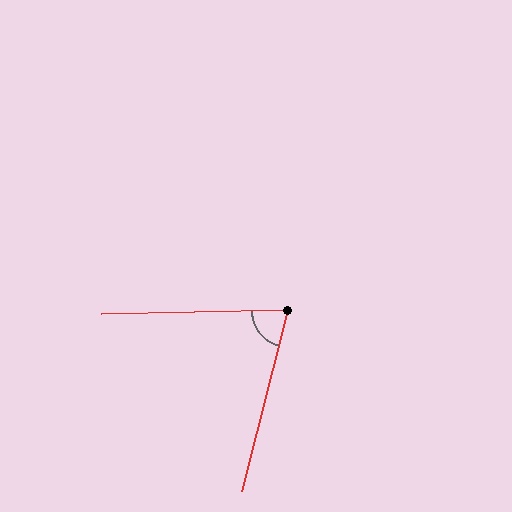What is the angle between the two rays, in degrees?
Approximately 75 degrees.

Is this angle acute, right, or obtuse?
It is acute.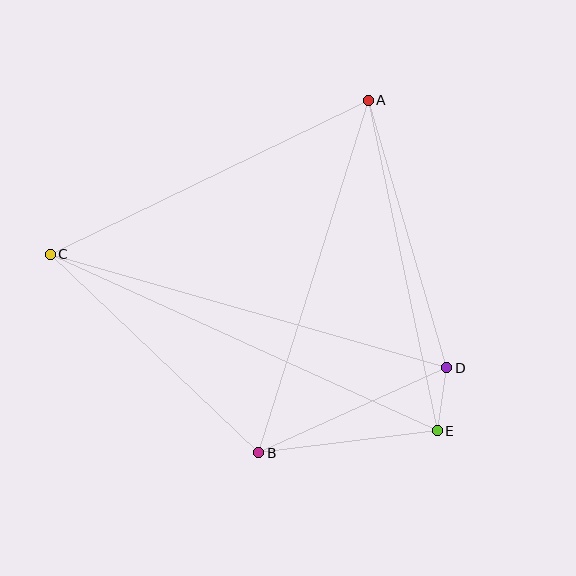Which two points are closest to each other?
Points D and E are closest to each other.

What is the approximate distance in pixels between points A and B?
The distance between A and B is approximately 369 pixels.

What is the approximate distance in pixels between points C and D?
The distance between C and D is approximately 413 pixels.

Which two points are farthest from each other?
Points C and E are farthest from each other.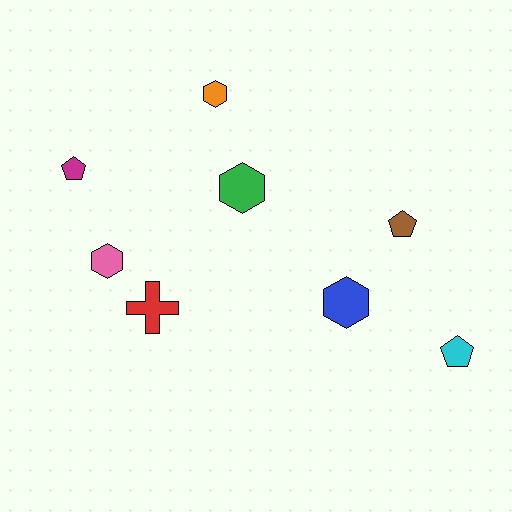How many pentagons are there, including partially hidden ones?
There are 3 pentagons.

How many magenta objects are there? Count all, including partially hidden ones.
There is 1 magenta object.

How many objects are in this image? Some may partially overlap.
There are 8 objects.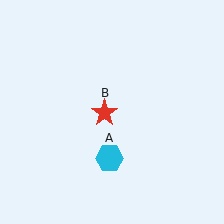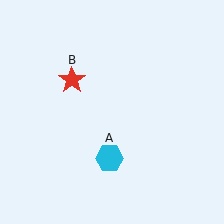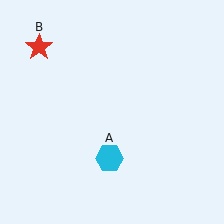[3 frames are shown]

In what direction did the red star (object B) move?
The red star (object B) moved up and to the left.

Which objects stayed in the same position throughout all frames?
Cyan hexagon (object A) remained stationary.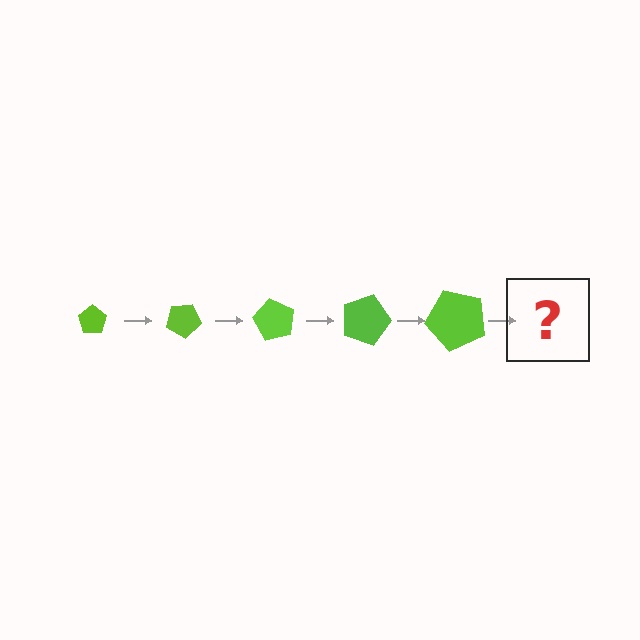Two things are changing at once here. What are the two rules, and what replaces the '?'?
The two rules are that the pentagon grows larger each step and it rotates 30 degrees each step. The '?' should be a pentagon, larger than the previous one and rotated 150 degrees from the start.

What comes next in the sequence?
The next element should be a pentagon, larger than the previous one and rotated 150 degrees from the start.